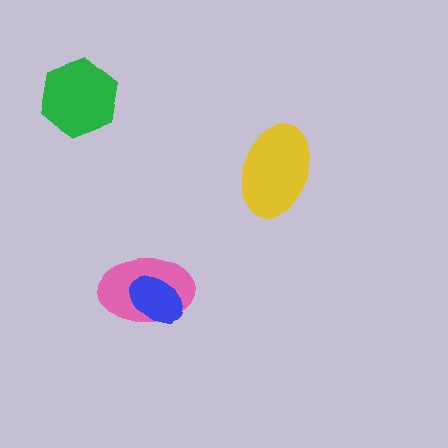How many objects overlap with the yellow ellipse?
0 objects overlap with the yellow ellipse.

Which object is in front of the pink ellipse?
The blue ellipse is in front of the pink ellipse.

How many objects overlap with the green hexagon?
0 objects overlap with the green hexagon.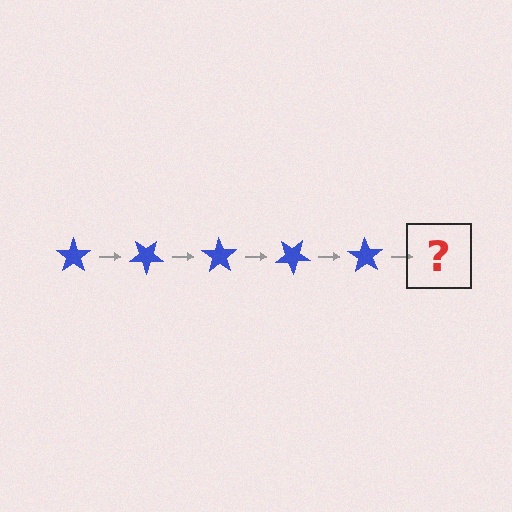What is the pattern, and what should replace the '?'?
The pattern is that the star rotates 35 degrees each step. The '?' should be a blue star rotated 175 degrees.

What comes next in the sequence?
The next element should be a blue star rotated 175 degrees.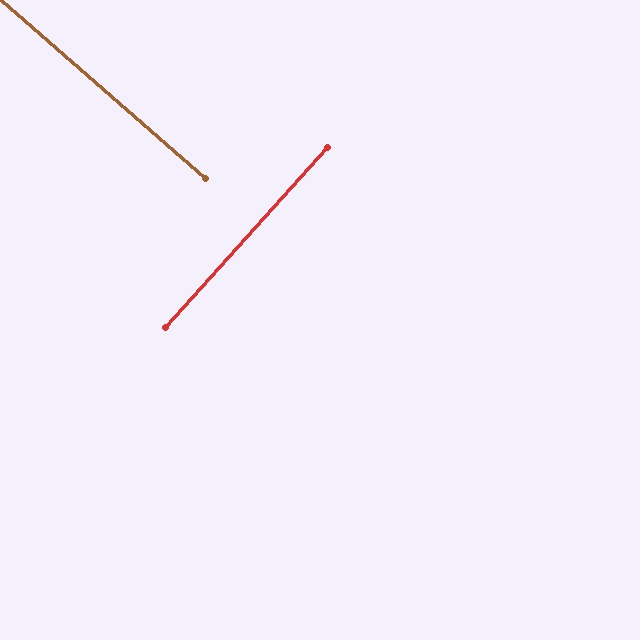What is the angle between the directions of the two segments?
Approximately 89 degrees.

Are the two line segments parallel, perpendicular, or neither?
Perpendicular — they meet at approximately 89°.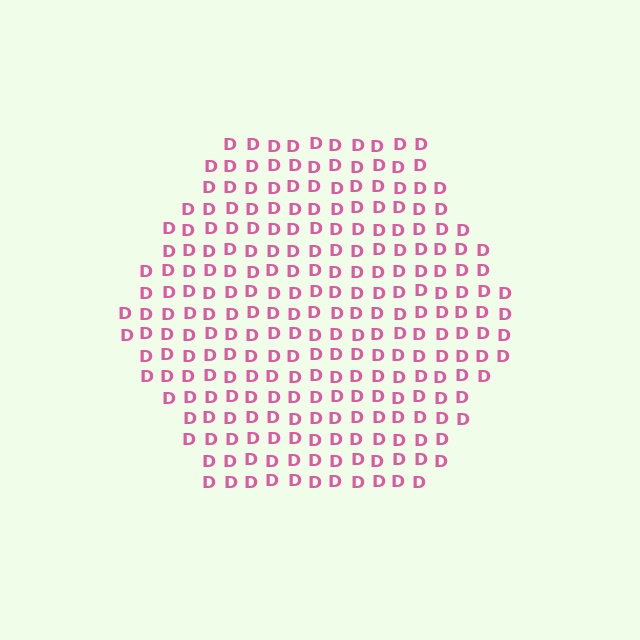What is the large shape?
The large shape is a hexagon.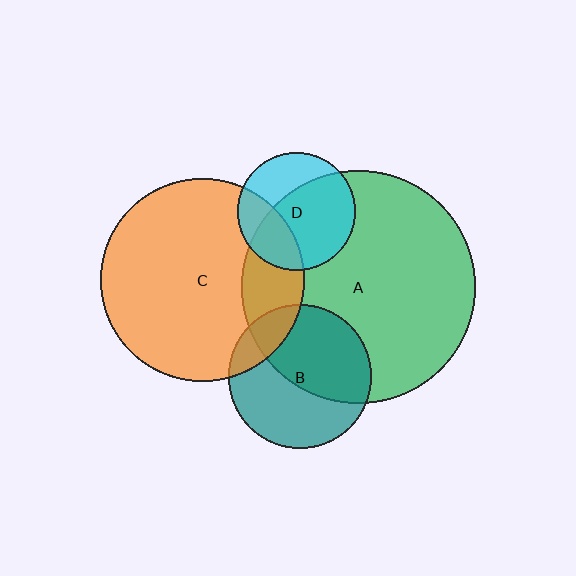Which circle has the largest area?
Circle A (green).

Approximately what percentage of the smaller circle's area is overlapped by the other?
Approximately 15%.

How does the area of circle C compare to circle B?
Approximately 2.0 times.